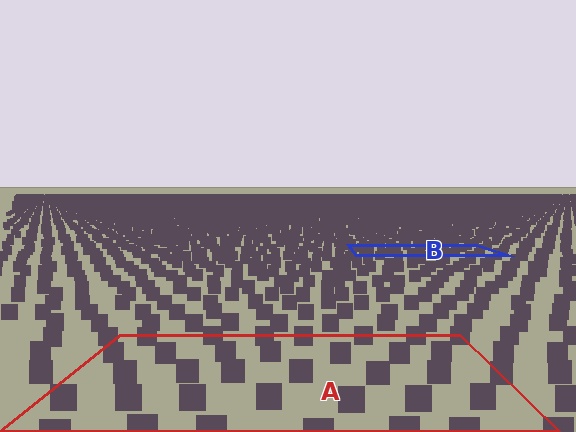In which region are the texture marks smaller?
The texture marks are smaller in region B, because it is farther away.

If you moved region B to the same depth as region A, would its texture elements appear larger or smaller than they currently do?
They would appear larger. At a closer depth, the same texture elements are projected at a bigger on-screen size.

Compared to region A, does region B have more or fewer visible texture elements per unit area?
Region B has more texture elements per unit area — they are packed more densely because it is farther away.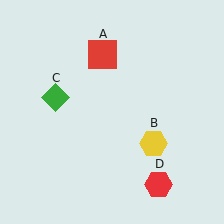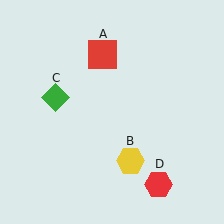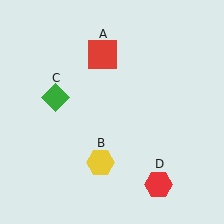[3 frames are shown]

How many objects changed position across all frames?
1 object changed position: yellow hexagon (object B).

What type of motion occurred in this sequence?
The yellow hexagon (object B) rotated clockwise around the center of the scene.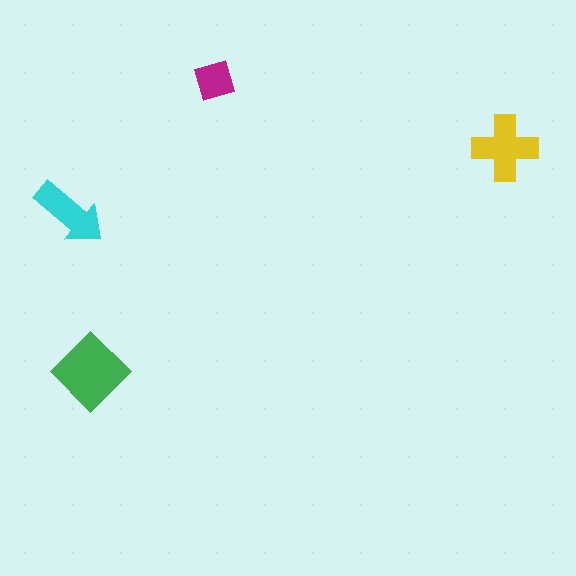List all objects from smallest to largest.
The magenta square, the cyan arrow, the yellow cross, the green diamond.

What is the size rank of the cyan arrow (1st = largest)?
3rd.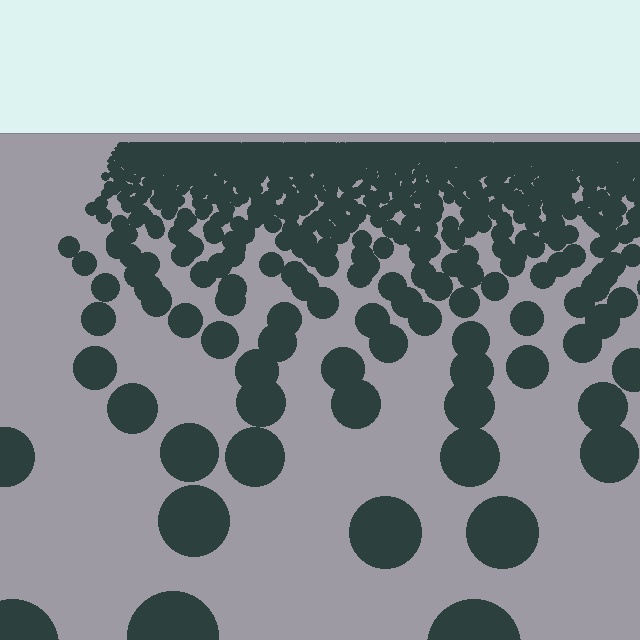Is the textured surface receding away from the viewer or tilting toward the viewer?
The surface is receding away from the viewer. Texture elements get smaller and denser toward the top.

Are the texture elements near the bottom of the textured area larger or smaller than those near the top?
Larger. Near the bottom, elements are closer to the viewer and appear at a bigger on-screen size.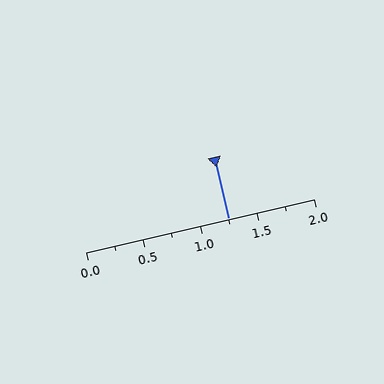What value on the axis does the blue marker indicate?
The marker indicates approximately 1.25.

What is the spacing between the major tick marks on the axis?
The major ticks are spaced 0.5 apart.